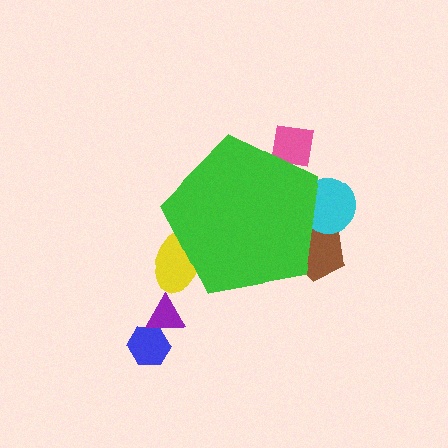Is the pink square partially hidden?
Yes, the pink square is partially hidden behind the green pentagon.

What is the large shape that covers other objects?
A green pentagon.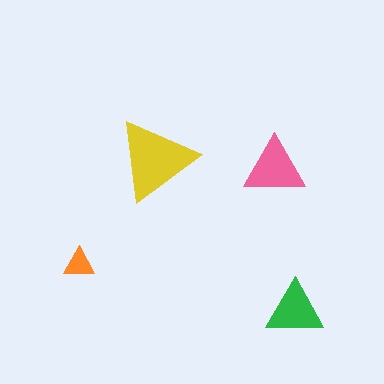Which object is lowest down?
The green triangle is bottommost.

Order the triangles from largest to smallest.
the yellow one, the pink one, the green one, the orange one.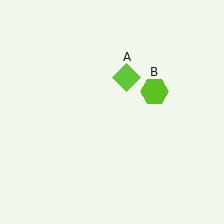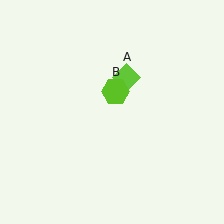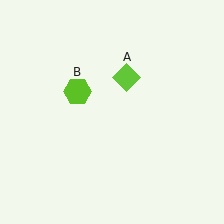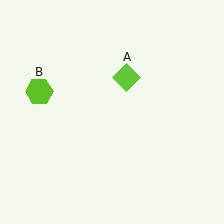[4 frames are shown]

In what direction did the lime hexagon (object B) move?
The lime hexagon (object B) moved left.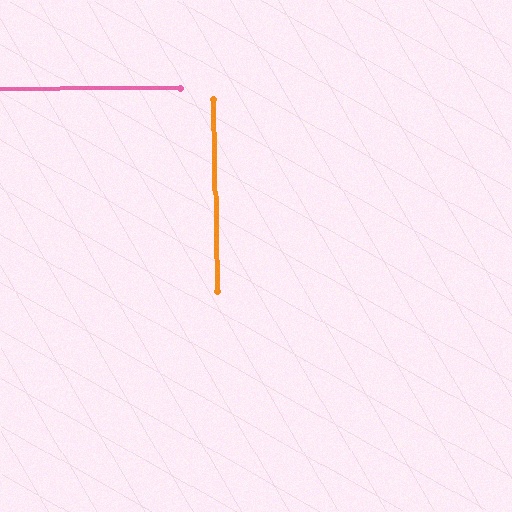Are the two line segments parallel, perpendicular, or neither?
Perpendicular — they meet at approximately 89°.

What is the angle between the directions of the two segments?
Approximately 89 degrees.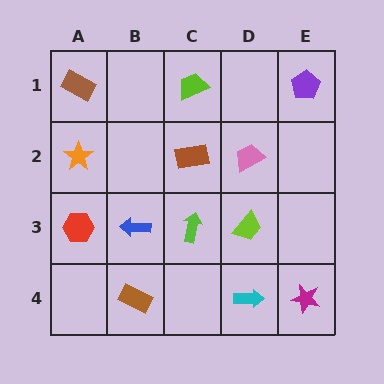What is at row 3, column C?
A lime arrow.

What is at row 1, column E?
A purple pentagon.